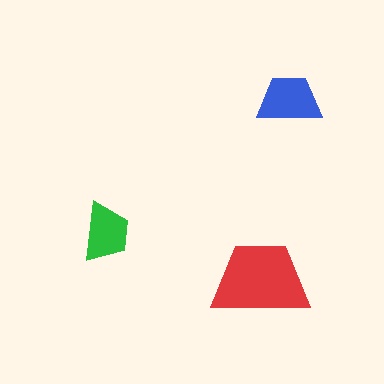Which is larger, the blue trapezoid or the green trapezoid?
The blue one.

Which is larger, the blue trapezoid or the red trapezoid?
The red one.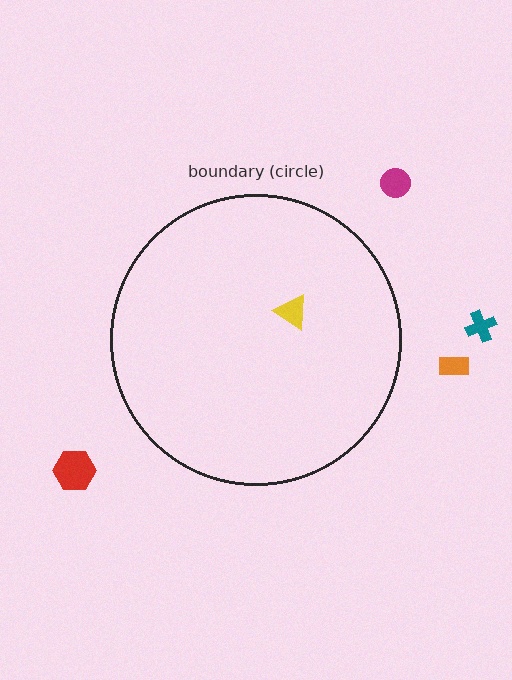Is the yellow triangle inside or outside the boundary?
Inside.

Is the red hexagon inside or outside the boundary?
Outside.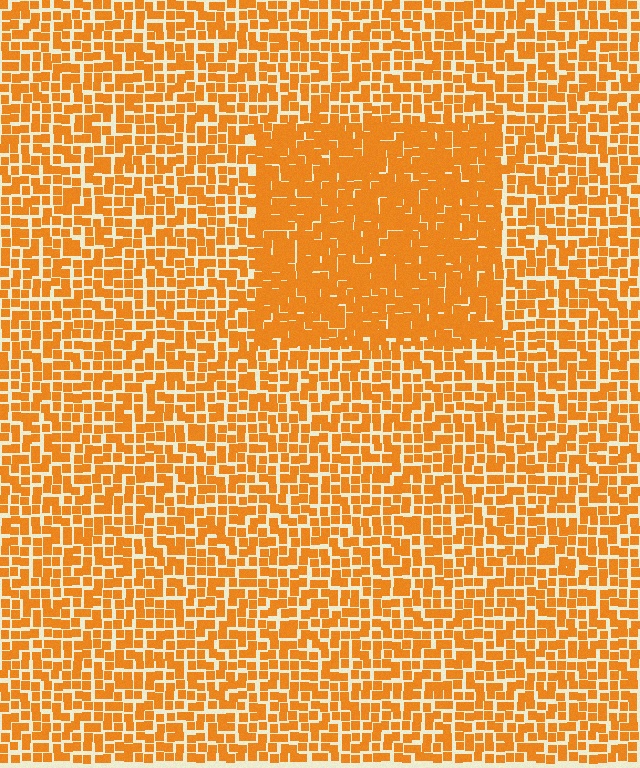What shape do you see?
I see a rectangle.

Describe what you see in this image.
The image contains small orange elements arranged at two different densities. A rectangle-shaped region is visible where the elements are more densely packed than the surrounding area.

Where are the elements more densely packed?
The elements are more densely packed inside the rectangle boundary.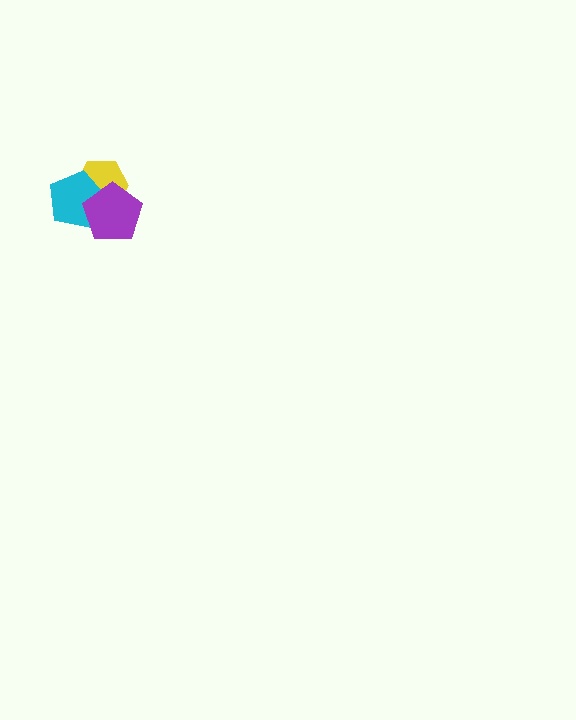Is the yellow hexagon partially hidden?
Yes, it is partially covered by another shape.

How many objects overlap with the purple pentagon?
2 objects overlap with the purple pentagon.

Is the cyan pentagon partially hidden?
Yes, it is partially covered by another shape.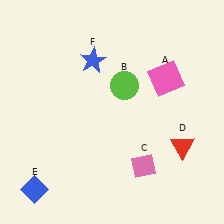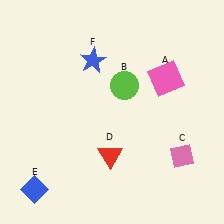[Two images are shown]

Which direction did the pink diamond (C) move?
The pink diamond (C) moved right.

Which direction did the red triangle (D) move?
The red triangle (D) moved left.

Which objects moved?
The objects that moved are: the pink diamond (C), the red triangle (D).